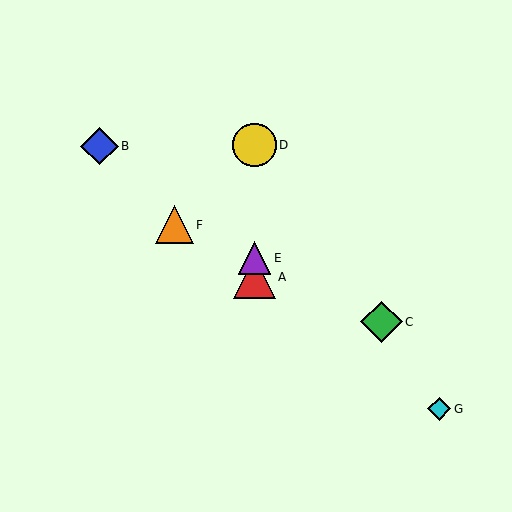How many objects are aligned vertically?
3 objects (A, D, E) are aligned vertically.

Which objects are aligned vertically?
Objects A, D, E are aligned vertically.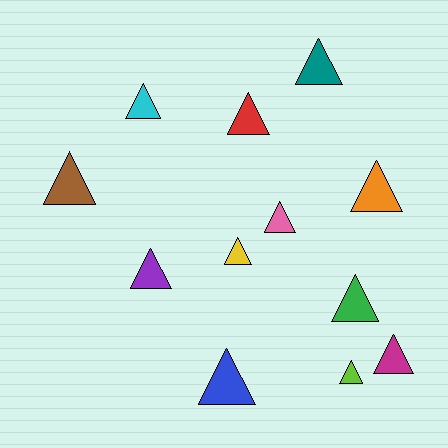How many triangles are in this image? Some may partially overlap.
There are 12 triangles.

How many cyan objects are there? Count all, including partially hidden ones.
There is 1 cyan object.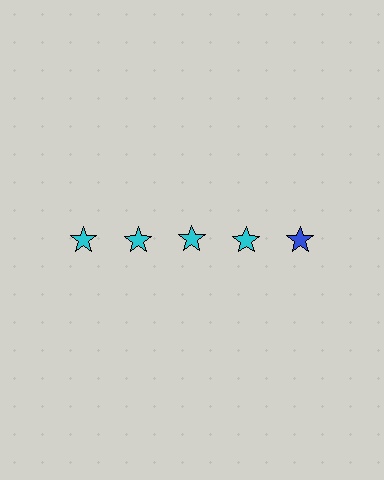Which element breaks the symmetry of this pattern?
The blue star in the top row, rightmost column breaks the symmetry. All other shapes are cyan stars.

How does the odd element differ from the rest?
It has a different color: blue instead of cyan.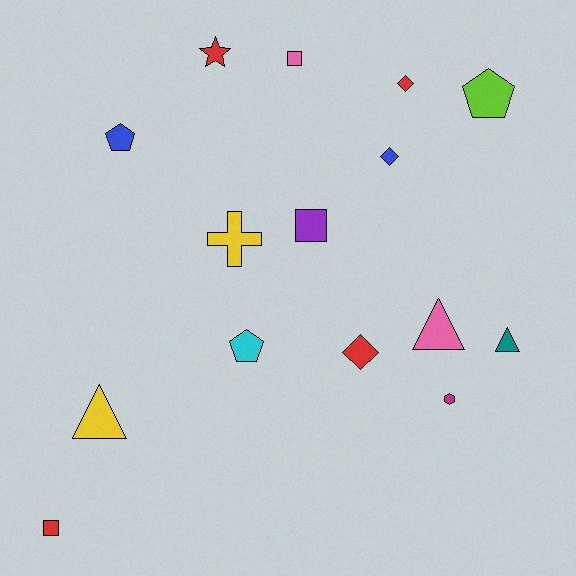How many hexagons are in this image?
There is 1 hexagon.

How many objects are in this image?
There are 15 objects.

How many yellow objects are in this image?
There are 2 yellow objects.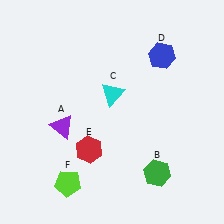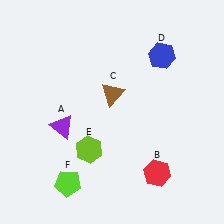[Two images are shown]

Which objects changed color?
B changed from green to red. C changed from cyan to brown. E changed from red to lime.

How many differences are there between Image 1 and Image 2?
There are 3 differences between the two images.